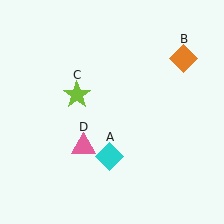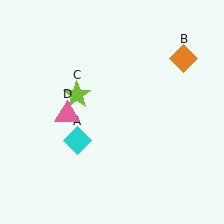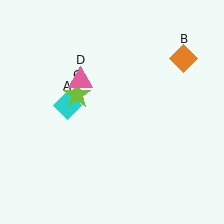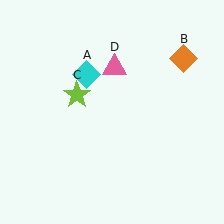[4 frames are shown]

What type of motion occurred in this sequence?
The cyan diamond (object A), pink triangle (object D) rotated clockwise around the center of the scene.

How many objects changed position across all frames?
2 objects changed position: cyan diamond (object A), pink triangle (object D).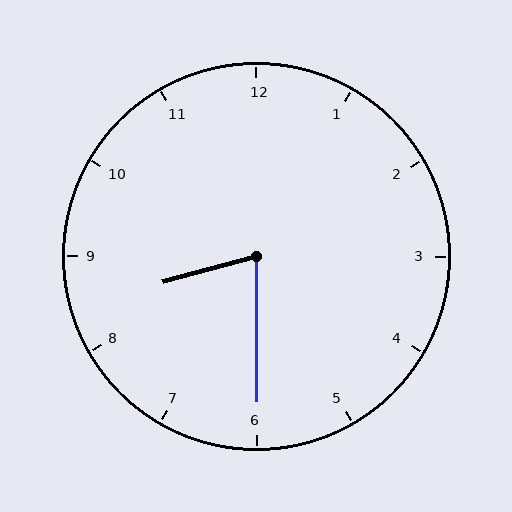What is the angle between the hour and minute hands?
Approximately 75 degrees.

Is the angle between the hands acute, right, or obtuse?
It is acute.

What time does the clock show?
8:30.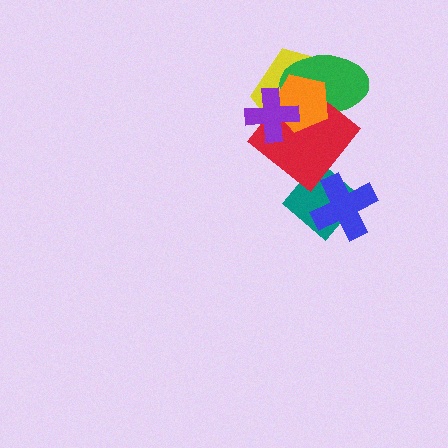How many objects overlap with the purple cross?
4 objects overlap with the purple cross.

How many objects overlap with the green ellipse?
4 objects overlap with the green ellipse.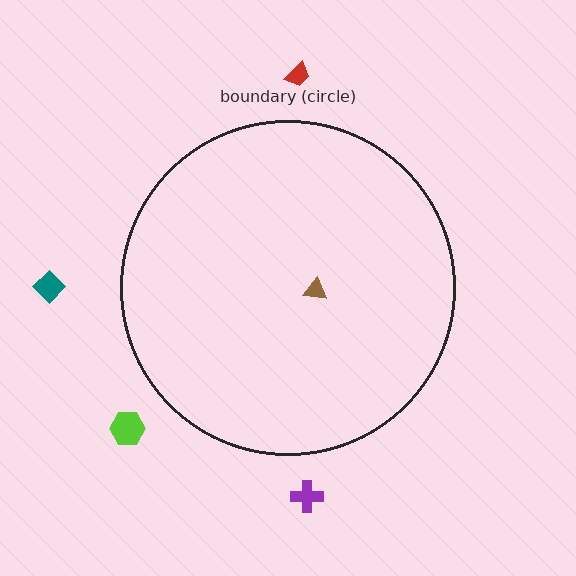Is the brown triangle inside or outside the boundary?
Inside.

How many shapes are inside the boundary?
1 inside, 4 outside.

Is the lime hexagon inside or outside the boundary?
Outside.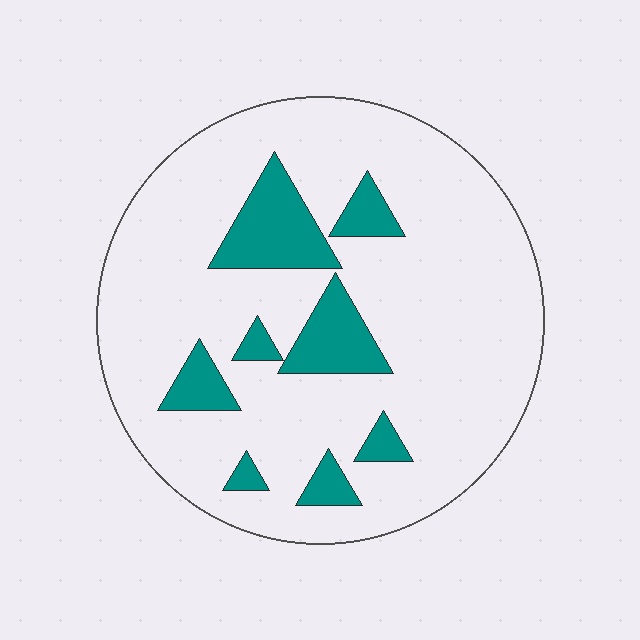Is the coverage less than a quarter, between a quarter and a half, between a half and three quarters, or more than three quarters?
Less than a quarter.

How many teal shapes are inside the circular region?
8.